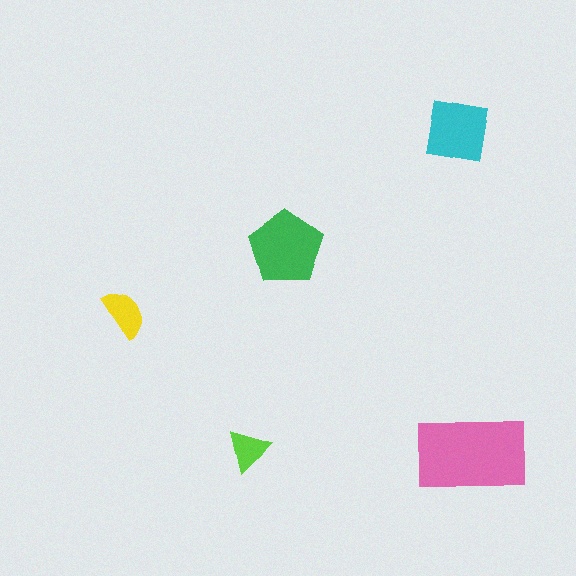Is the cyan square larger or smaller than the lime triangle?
Larger.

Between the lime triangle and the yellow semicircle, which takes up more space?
The yellow semicircle.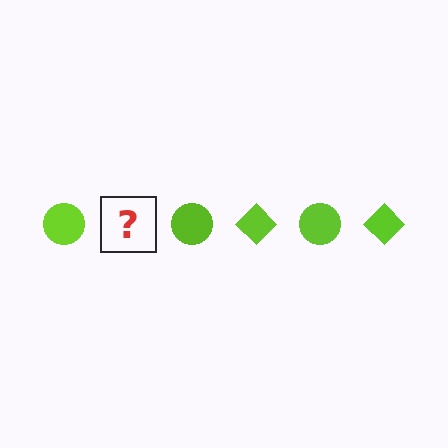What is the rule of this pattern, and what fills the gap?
The rule is that the pattern cycles through circle, diamond shapes in lime. The gap should be filled with a lime diamond.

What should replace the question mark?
The question mark should be replaced with a lime diamond.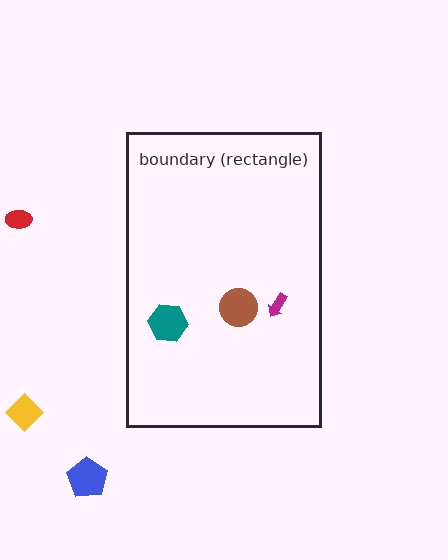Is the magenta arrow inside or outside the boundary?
Inside.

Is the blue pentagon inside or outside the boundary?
Outside.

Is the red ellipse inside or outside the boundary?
Outside.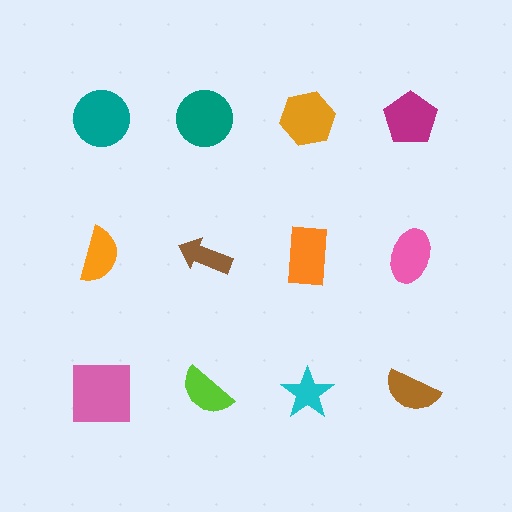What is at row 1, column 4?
A magenta pentagon.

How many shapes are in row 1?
4 shapes.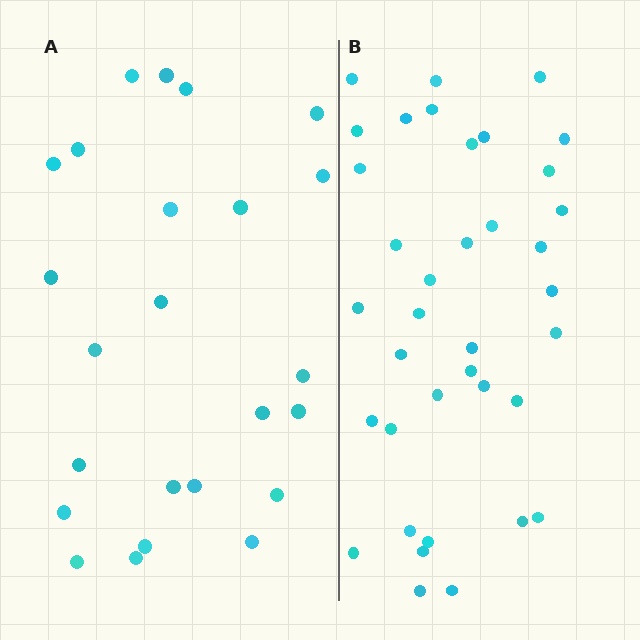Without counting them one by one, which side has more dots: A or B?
Region B (the right region) has more dots.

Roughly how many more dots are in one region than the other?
Region B has approximately 15 more dots than region A.